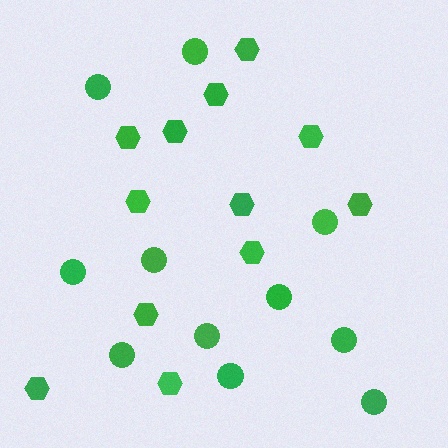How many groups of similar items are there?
There are 2 groups: one group of hexagons (12) and one group of circles (11).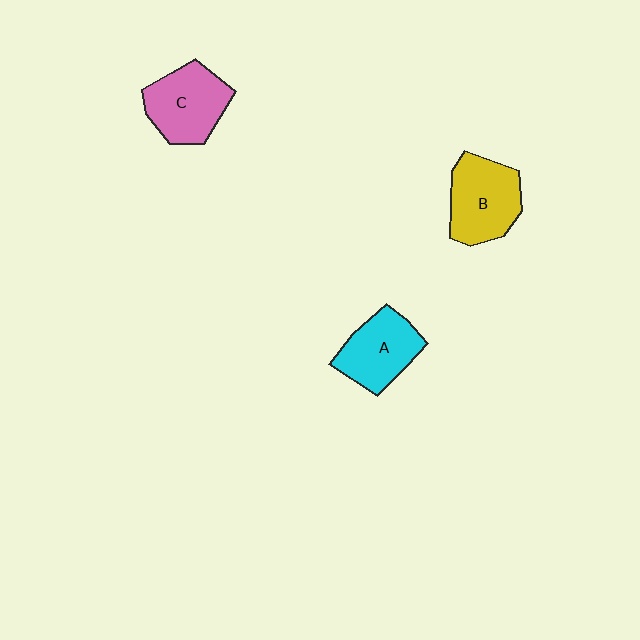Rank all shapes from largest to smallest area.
From largest to smallest: B (yellow), C (pink), A (cyan).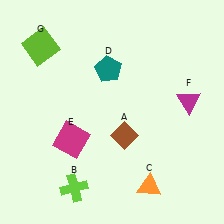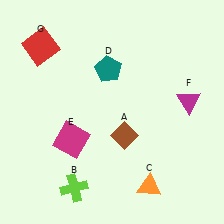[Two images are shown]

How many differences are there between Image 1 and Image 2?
There is 1 difference between the two images.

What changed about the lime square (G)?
In Image 1, G is lime. In Image 2, it changed to red.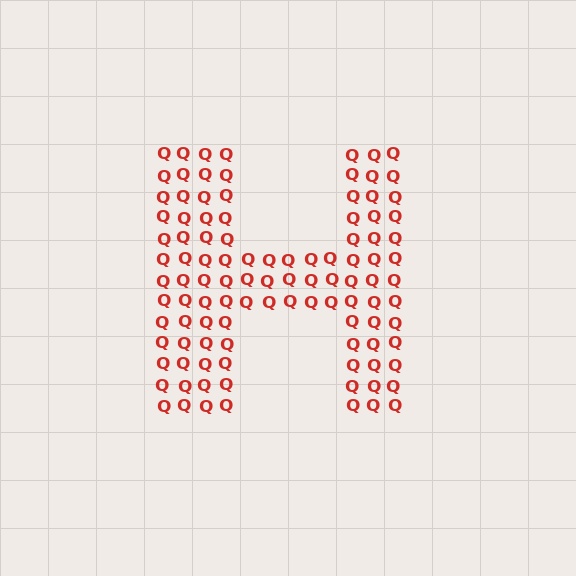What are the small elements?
The small elements are letter Q's.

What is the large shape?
The large shape is the letter H.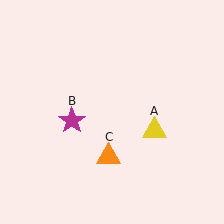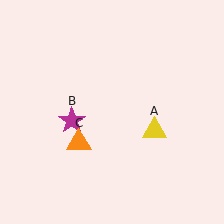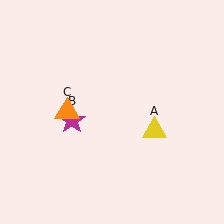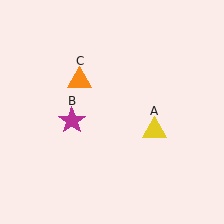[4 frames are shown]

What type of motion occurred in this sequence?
The orange triangle (object C) rotated clockwise around the center of the scene.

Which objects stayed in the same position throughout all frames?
Yellow triangle (object A) and magenta star (object B) remained stationary.